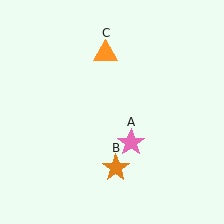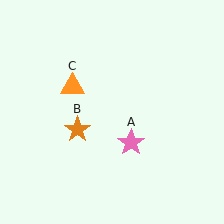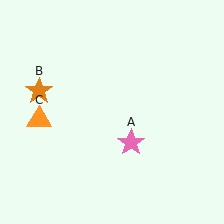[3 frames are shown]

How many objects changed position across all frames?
2 objects changed position: orange star (object B), orange triangle (object C).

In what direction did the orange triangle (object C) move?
The orange triangle (object C) moved down and to the left.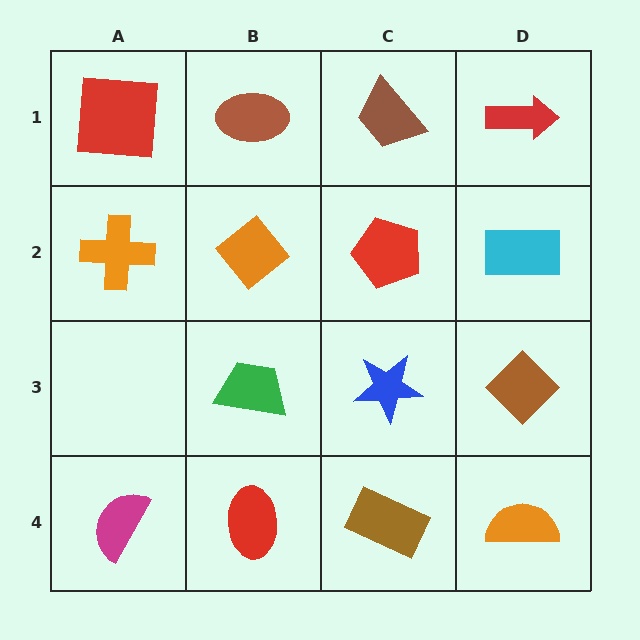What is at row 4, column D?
An orange semicircle.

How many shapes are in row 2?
4 shapes.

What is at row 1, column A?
A red square.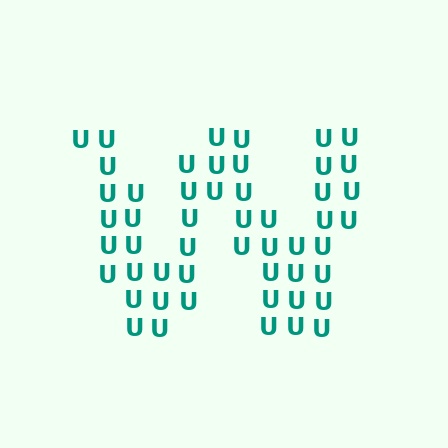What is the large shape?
The large shape is the letter W.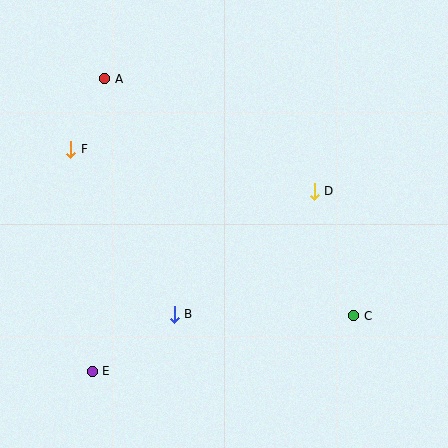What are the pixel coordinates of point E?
Point E is at (92, 371).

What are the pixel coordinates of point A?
Point A is at (105, 79).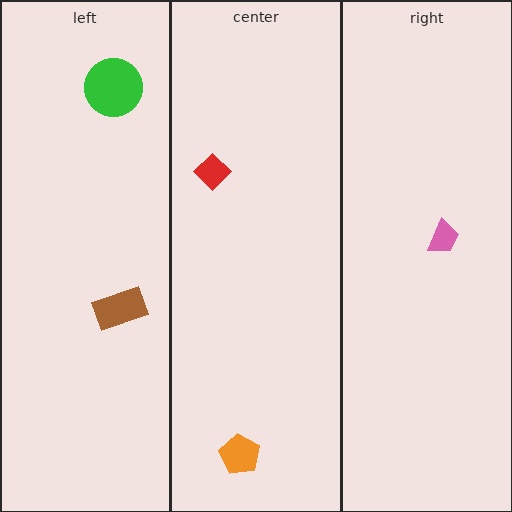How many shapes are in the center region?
2.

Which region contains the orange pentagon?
The center region.